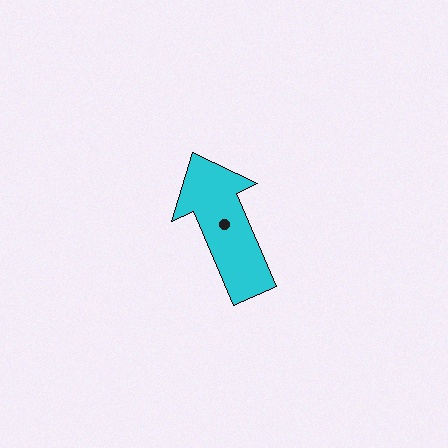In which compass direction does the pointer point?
Northwest.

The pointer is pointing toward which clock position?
Roughly 11 o'clock.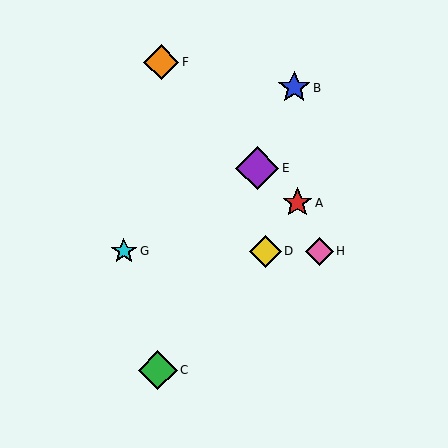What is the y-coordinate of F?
Object F is at y≈62.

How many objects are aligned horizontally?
3 objects (D, G, H) are aligned horizontally.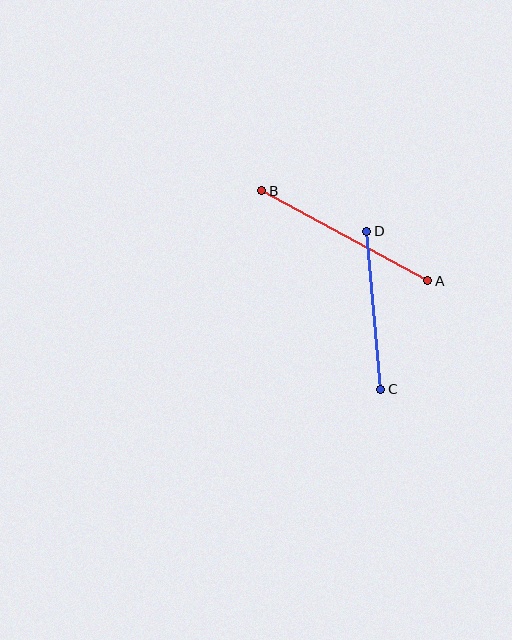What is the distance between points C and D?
The distance is approximately 159 pixels.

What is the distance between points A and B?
The distance is approximately 189 pixels.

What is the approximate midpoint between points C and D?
The midpoint is at approximately (374, 310) pixels.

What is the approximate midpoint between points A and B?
The midpoint is at approximately (345, 236) pixels.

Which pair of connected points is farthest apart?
Points A and B are farthest apart.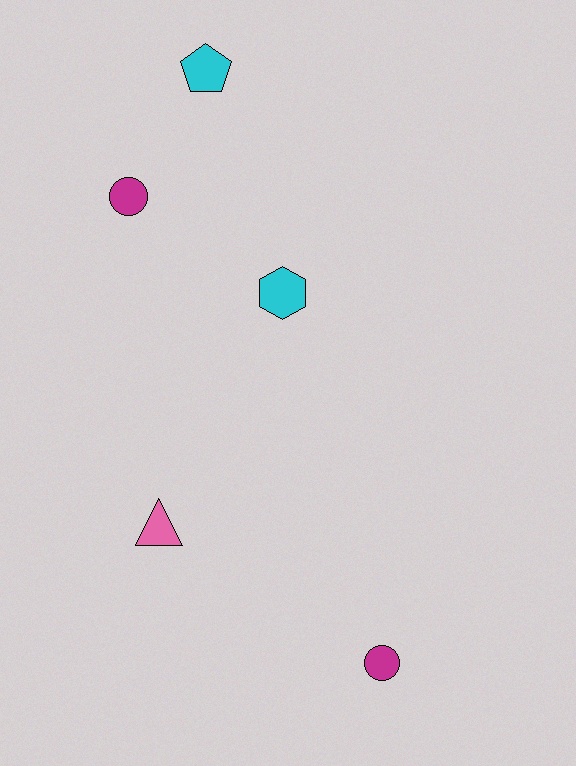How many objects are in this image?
There are 5 objects.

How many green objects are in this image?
There are no green objects.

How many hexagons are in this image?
There is 1 hexagon.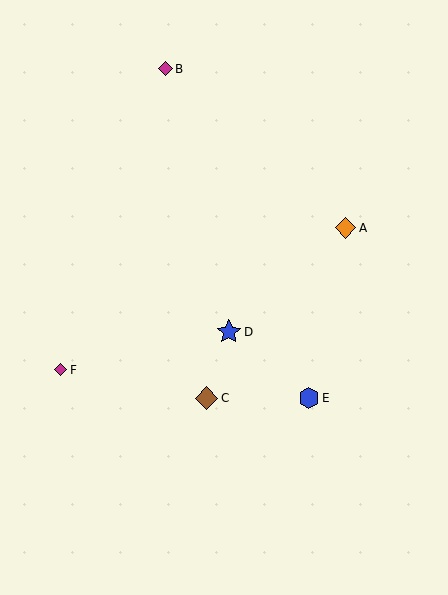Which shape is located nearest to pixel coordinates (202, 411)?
The brown diamond (labeled C) at (207, 398) is nearest to that location.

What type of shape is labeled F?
Shape F is a magenta diamond.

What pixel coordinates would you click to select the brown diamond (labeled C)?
Click at (207, 398) to select the brown diamond C.